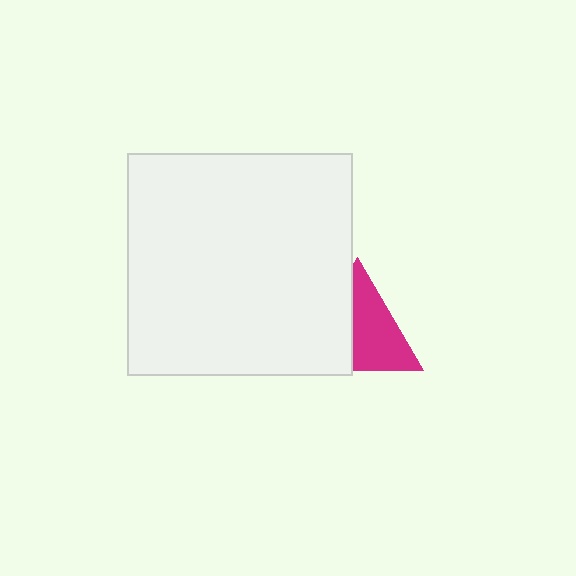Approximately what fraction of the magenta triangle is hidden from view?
Roughly 44% of the magenta triangle is hidden behind the white rectangle.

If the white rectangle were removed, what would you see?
You would see the complete magenta triangle.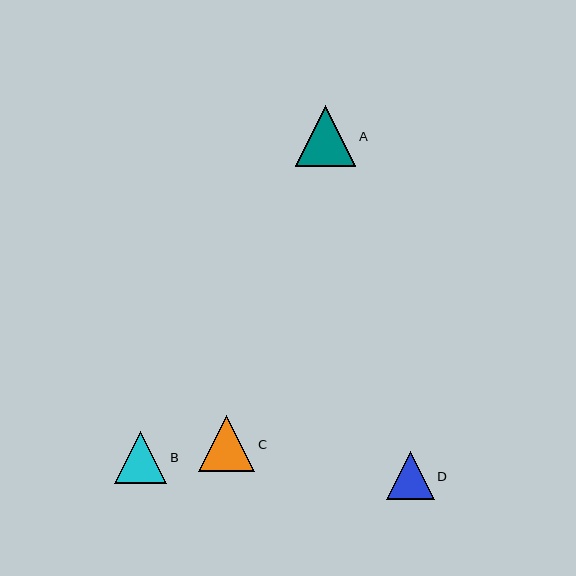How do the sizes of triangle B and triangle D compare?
Triangle B and triangle D are approximately the same size.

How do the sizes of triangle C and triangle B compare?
Triangle C and triangle B are approximately the same size.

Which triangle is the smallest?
Triangle D is the smallest with a size of approximately 48 pixels.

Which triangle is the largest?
Triangle A is the largest with a size of approximately 60 pixels.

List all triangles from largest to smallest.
From largest to smallest: A, C, B, D.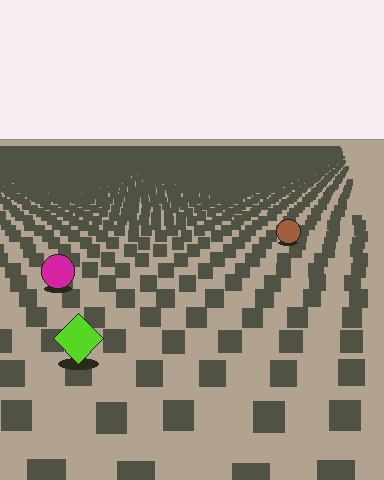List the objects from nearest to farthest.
From nearest to farthest: the lime diamond, the magenta circle, the brown circle.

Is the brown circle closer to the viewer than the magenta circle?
No. The magenta circle is closer — you can tell from the texture gradient: the ground texture is coarser near it.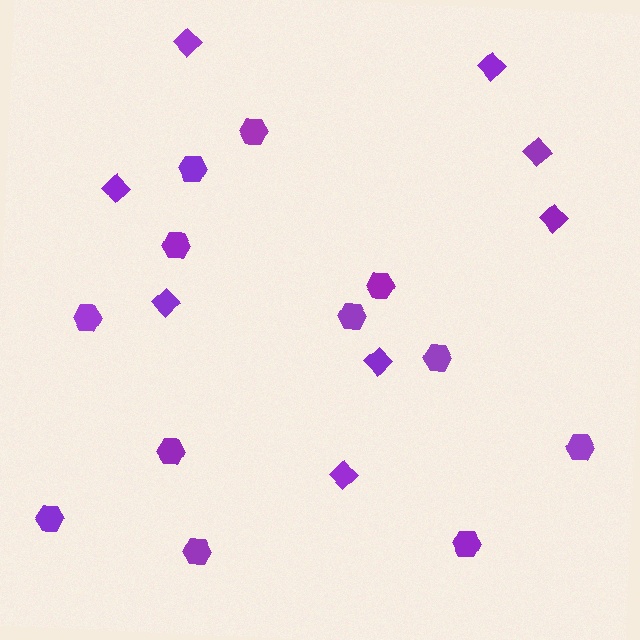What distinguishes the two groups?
There are 2 groups: one group of diamonds (8) and one group of hexagons (12).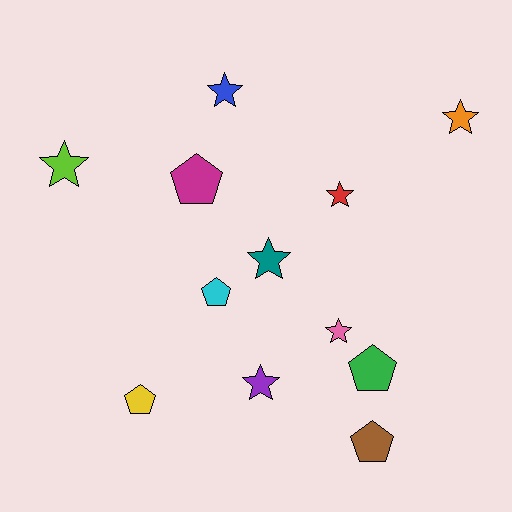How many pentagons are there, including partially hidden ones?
There are 5 pentagons.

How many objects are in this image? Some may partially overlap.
There are 12 objects.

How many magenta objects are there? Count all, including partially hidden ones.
There is 1 magenta object.